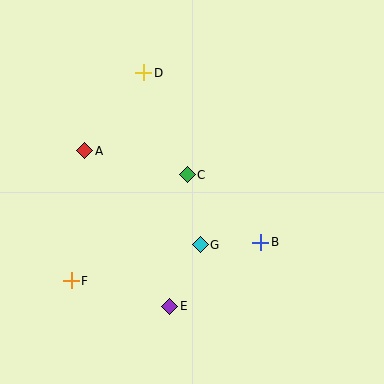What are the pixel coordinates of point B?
Point B is at (261, 242).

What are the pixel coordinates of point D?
Point D is at (144, 73).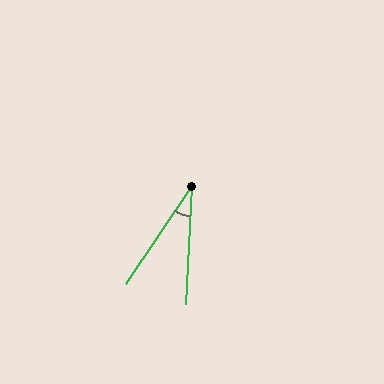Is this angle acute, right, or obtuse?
It is acute.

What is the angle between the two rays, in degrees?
Approximately 31 degrees.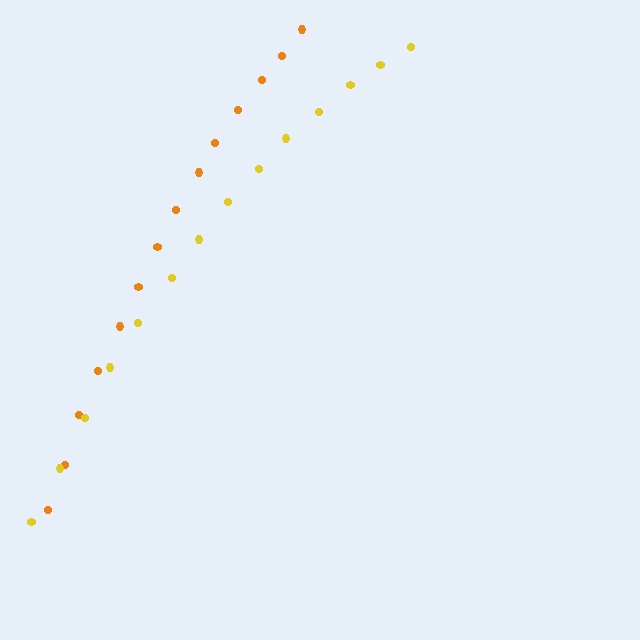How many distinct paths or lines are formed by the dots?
There are 2 distinct paths.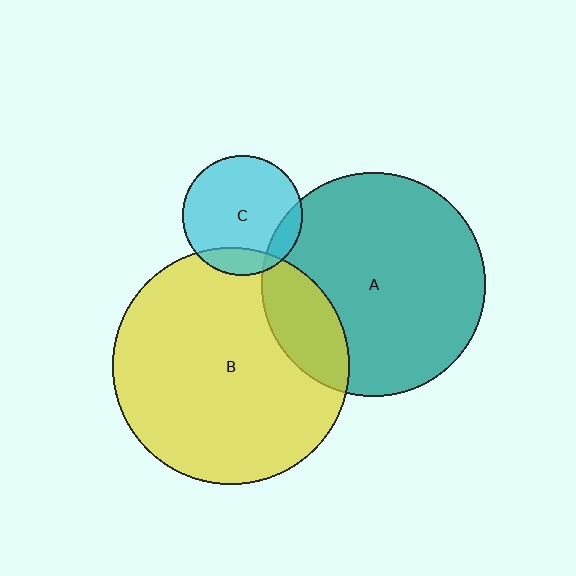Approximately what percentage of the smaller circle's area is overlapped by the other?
Approximately 20%.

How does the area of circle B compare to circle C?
Approximately 3.9 times.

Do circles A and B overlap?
Yes.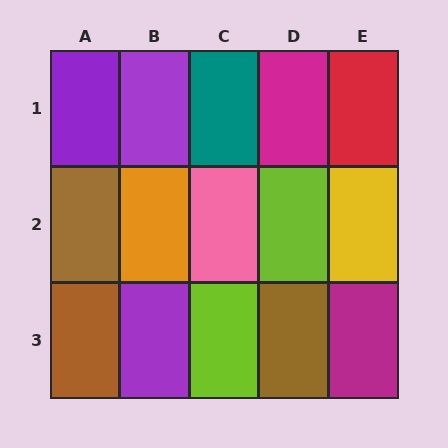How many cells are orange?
1 cell is orange.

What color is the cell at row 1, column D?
Magenta.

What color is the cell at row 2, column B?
Orange.